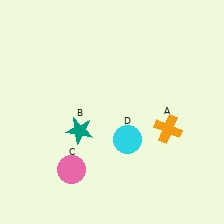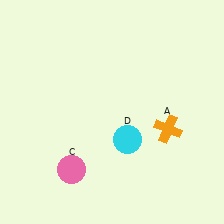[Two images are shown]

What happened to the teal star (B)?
The teal star (B) was removed in Image 2. It was in the bottom-left area of Image 1.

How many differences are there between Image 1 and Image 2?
There is 1 difference between the two images.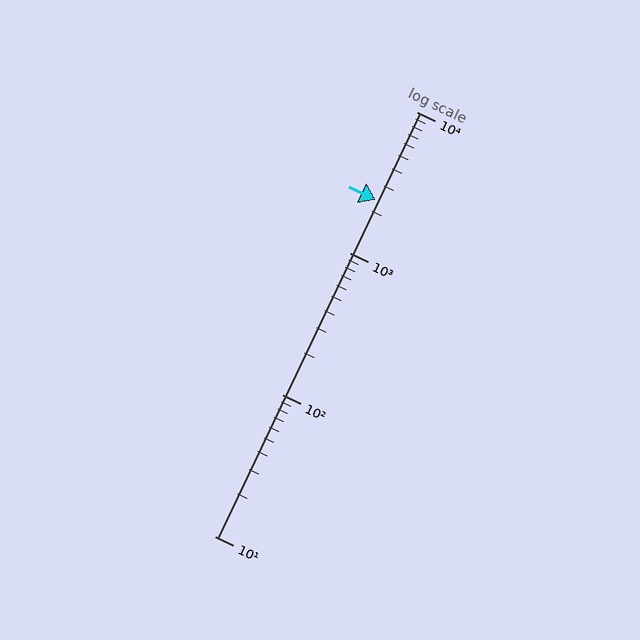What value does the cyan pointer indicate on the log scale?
The pointer indicates approximately 2400.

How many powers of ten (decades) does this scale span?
The scale spans 3 decades, from 10 to 10000.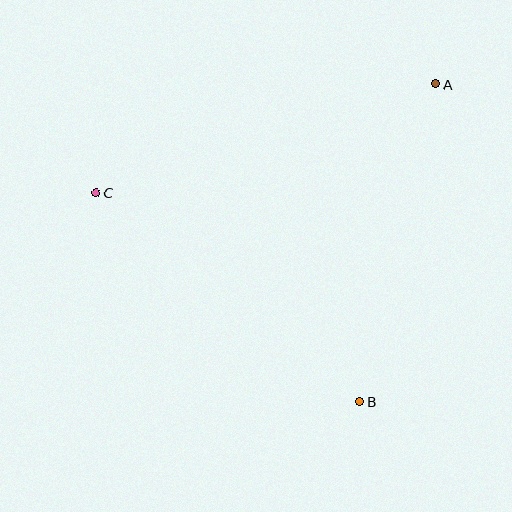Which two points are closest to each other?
Points A and B are closest to each other.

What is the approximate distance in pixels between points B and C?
The distance between B and C is approximately 336 pixels.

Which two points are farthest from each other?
Points A and C are farthest from each other.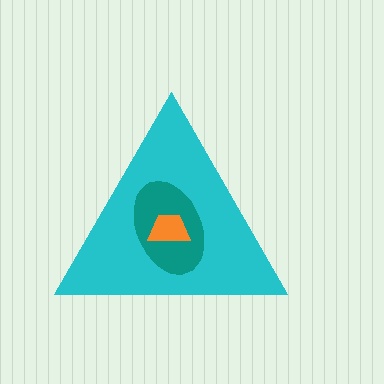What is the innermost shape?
The orange trapezoid.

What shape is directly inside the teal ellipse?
The orange trapezoid.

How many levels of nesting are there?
3.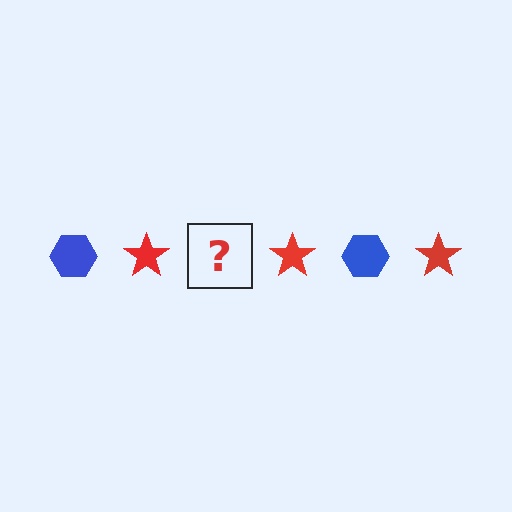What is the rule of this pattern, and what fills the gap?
The rule is that the pattern alternates between blue hexagon and red star. The gap should be filled with a blue hexagon.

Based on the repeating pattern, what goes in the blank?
The blank should be a blue hexagon.